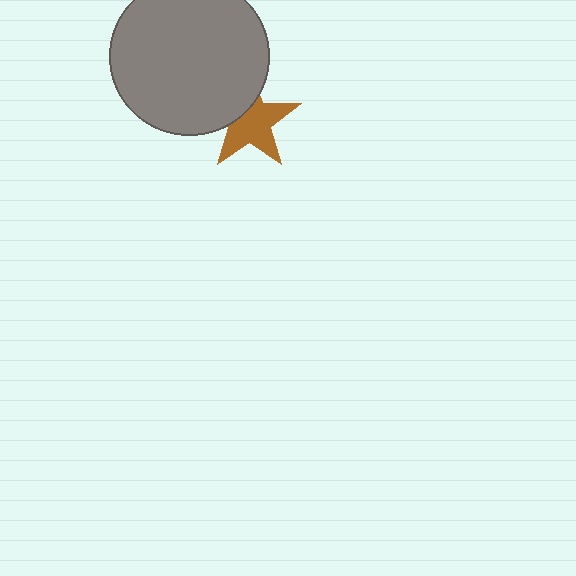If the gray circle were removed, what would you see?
You would see the complete brown star.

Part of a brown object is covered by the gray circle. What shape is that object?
It is a star.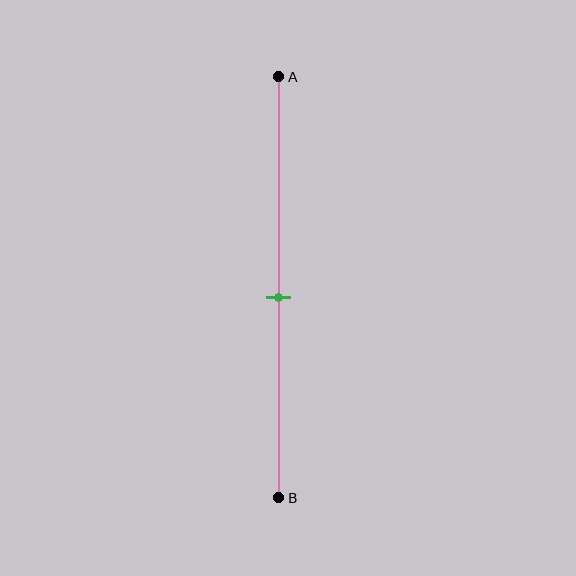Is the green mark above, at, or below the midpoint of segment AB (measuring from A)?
The green mark is approximately at the midpoint of segment AB.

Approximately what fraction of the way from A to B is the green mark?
The green mark is approximately 50% of the way from A to B.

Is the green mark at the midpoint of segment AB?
Yes, the mark is approximately at the midpoint.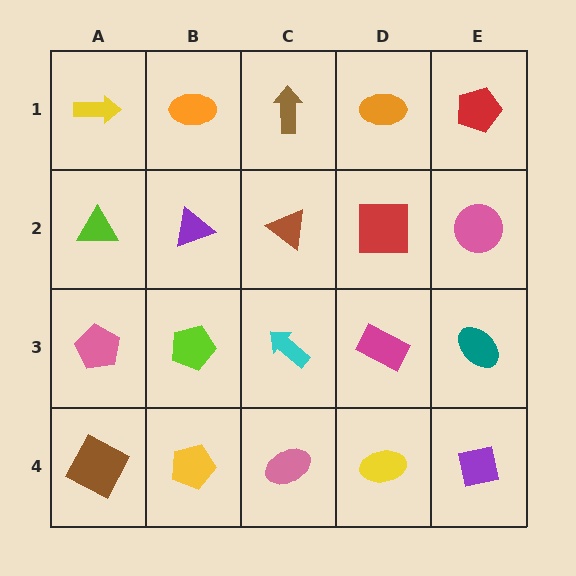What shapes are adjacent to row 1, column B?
A purple triangle (row 2, column B), a yellow arrow (row 1, column A), a brown arrow (row 1, column C).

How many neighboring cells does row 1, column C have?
3.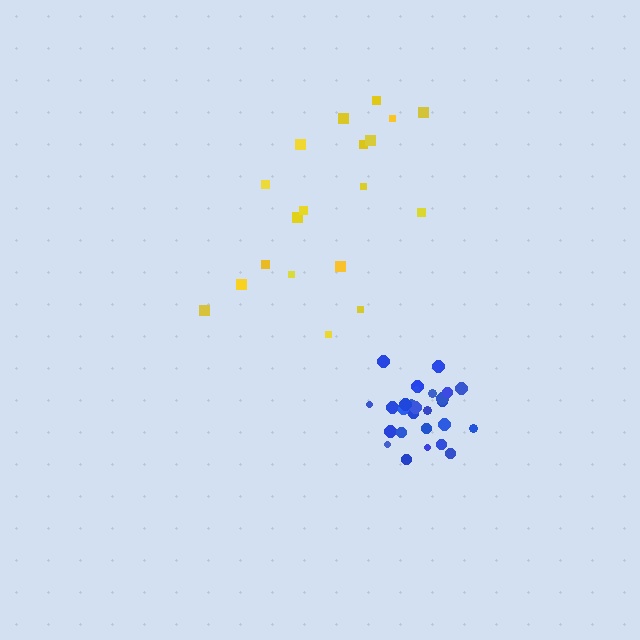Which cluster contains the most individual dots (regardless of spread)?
Blue (28).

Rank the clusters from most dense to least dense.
blue, yellow.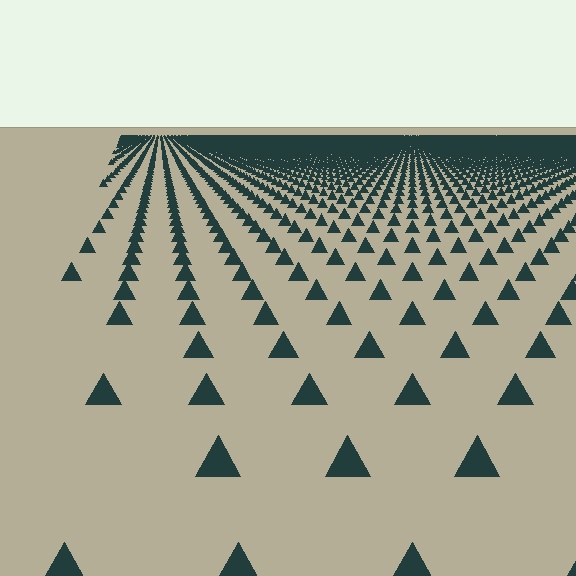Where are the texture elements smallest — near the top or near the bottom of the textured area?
Near the top.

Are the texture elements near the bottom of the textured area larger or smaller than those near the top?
Larger. Near the bottom, elements are closer to the viewer and appear at a bigger on-screen size.